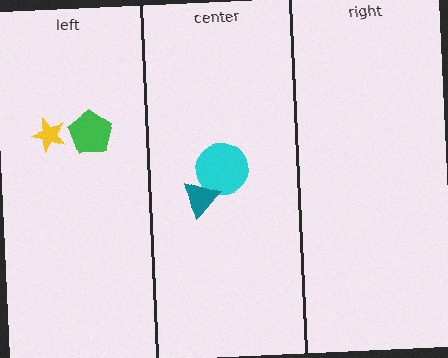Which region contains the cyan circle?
The center region.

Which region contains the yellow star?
The left region.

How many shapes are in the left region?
2.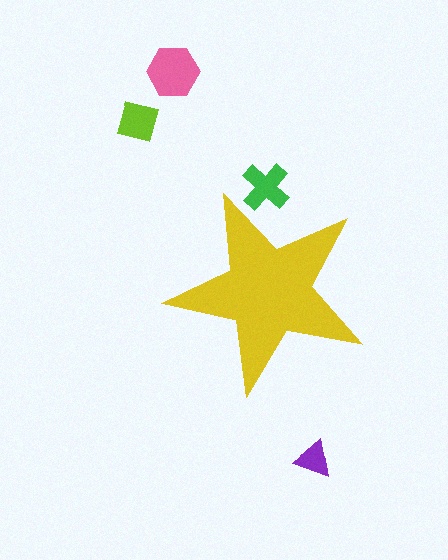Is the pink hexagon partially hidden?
No, the pink hexagon is fully visible.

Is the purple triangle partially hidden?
No, the purple triangle is fully visible.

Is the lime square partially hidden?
No, the lime square is fully visible.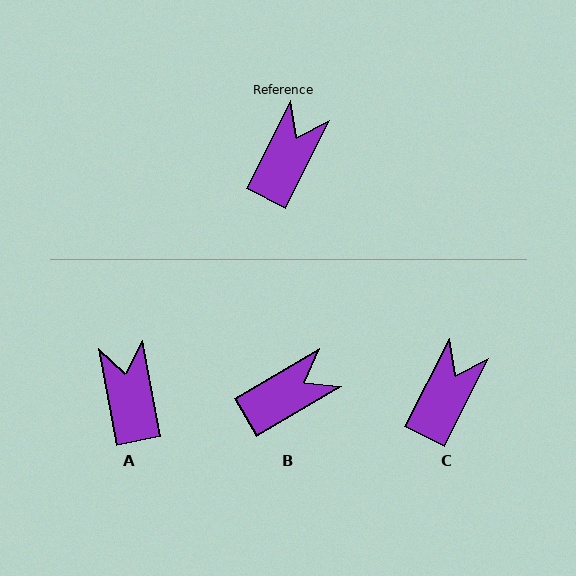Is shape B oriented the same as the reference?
No, it is off by about 33 degrees.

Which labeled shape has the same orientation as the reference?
C.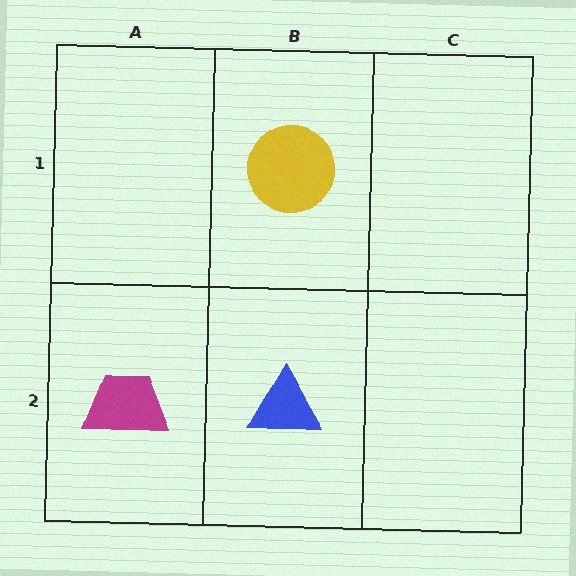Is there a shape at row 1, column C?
No, that cell is empty.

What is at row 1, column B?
A yellow circle.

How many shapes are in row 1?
1 shape.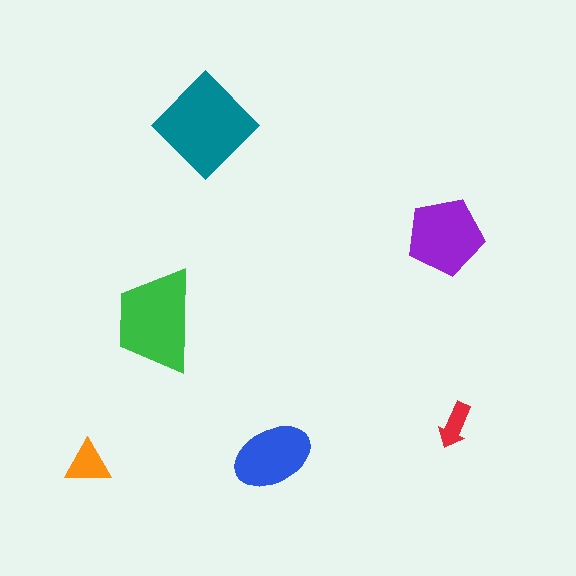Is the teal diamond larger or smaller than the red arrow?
Larger.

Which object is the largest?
The teal diamond.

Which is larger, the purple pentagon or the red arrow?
The purple pentagon.